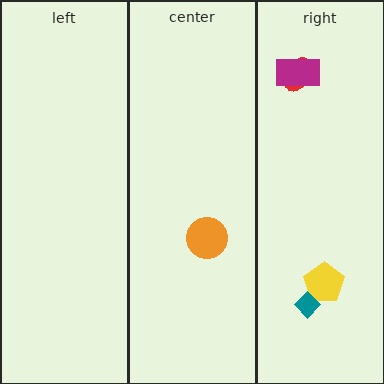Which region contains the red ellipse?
The right region.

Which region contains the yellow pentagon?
The right region.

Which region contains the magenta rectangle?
The right region.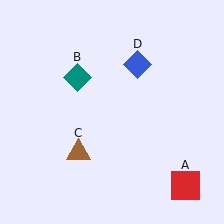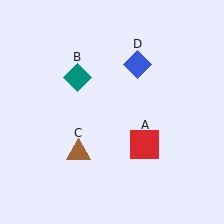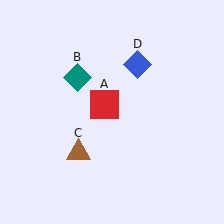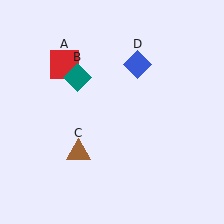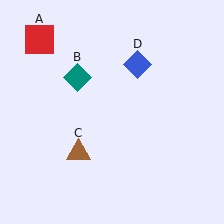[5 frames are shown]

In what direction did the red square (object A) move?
The red square (object A) moved up and to the left.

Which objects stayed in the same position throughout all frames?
Teal diamond (object B) and brown triangle (object C) and blue diamond (object D) remained stationary.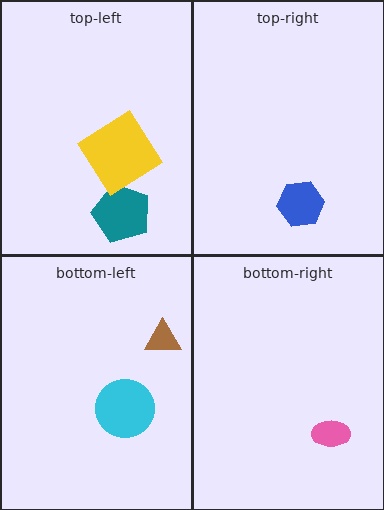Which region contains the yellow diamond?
The top-left region.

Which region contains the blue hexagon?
The top-right region.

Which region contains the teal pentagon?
The top-left region.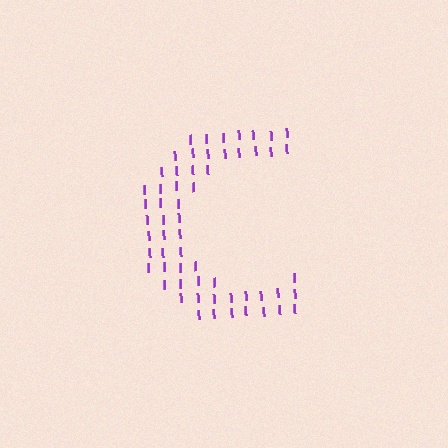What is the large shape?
The large shape is the letter C.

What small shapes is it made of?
It is made of small letter I's.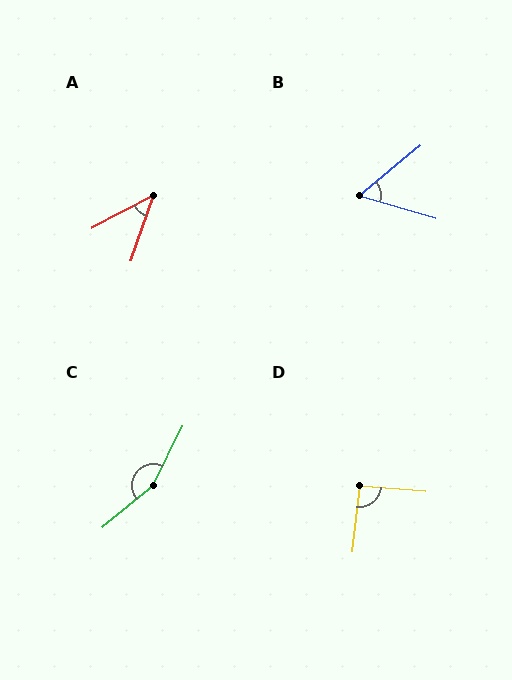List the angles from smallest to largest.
A (43°), B (55°), D (91°), C (156°).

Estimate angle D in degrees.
Approximately 91 degrees.